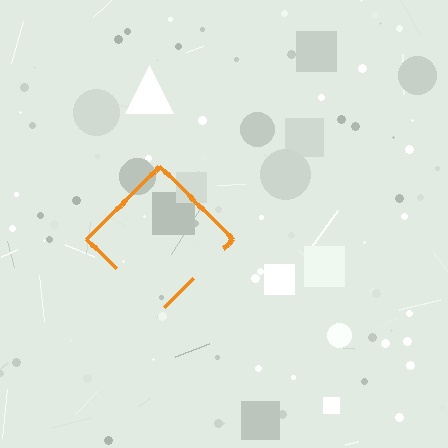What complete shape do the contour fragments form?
The contour fragments form a diamond.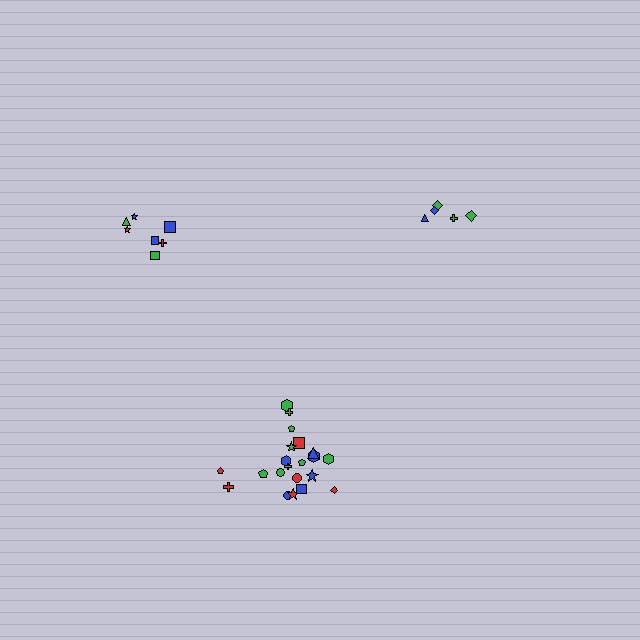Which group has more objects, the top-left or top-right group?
The top-left group.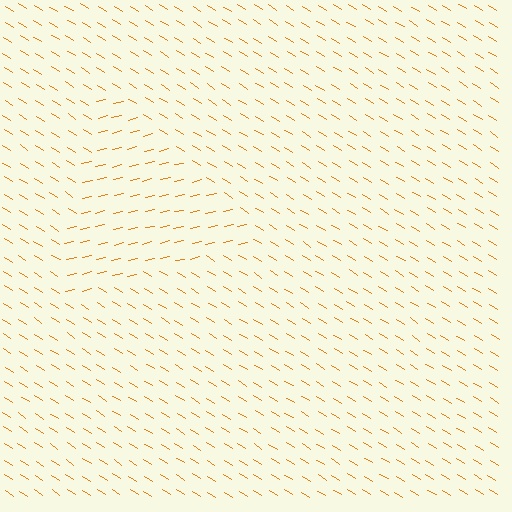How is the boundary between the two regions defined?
The boundary is defined purely by a change in line orientation (approximately 45 degrees difference). All lines are the same color and thickness.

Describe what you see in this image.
The image is filled with small orange line segments. A triangle region in the image has lines oriented differently from the surrounding lines, creating a visible texture boundary.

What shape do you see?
I see a triangle.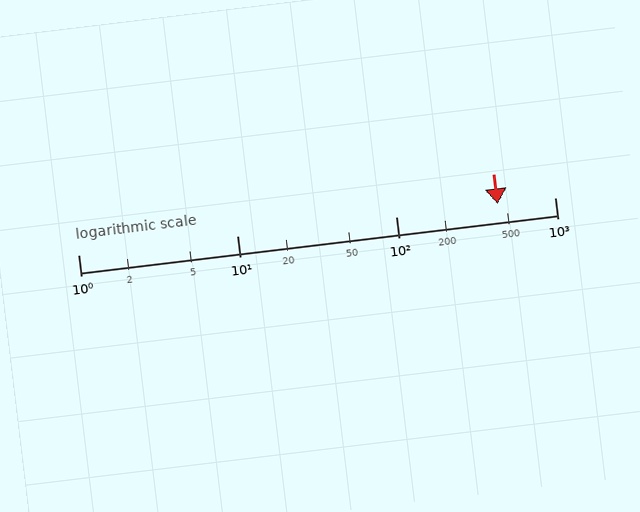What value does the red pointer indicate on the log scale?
The pointer indicates approximately 440.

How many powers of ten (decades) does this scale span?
The scale spans 3 decades, from 1 to 1000.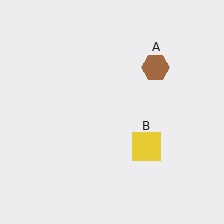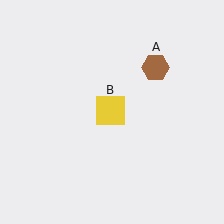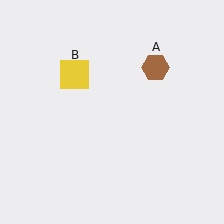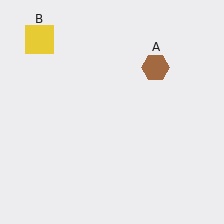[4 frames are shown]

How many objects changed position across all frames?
1 object changed position: yellow square (object B).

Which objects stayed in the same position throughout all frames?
Brown hexagon (object A) remained stationary.